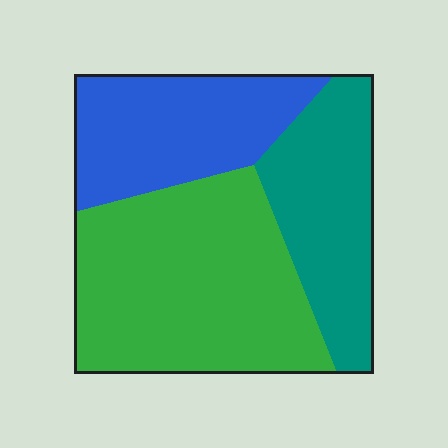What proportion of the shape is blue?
Blue takes up about one quarter (1/4) of the shape.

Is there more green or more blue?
Green.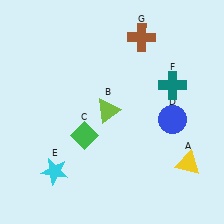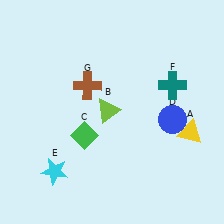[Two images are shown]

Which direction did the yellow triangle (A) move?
The yellow triangle (A) moved up.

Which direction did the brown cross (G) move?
The brown cross (G) moved left.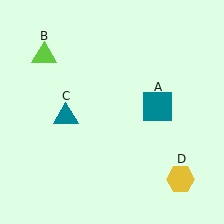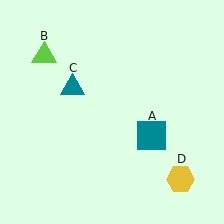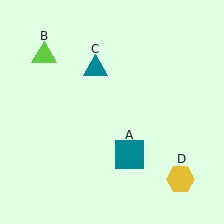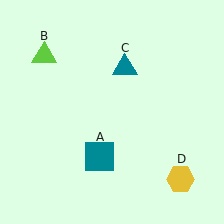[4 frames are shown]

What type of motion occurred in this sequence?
The teal square (object A), teal triangle (object C) rotated clockwise around the center of the scene.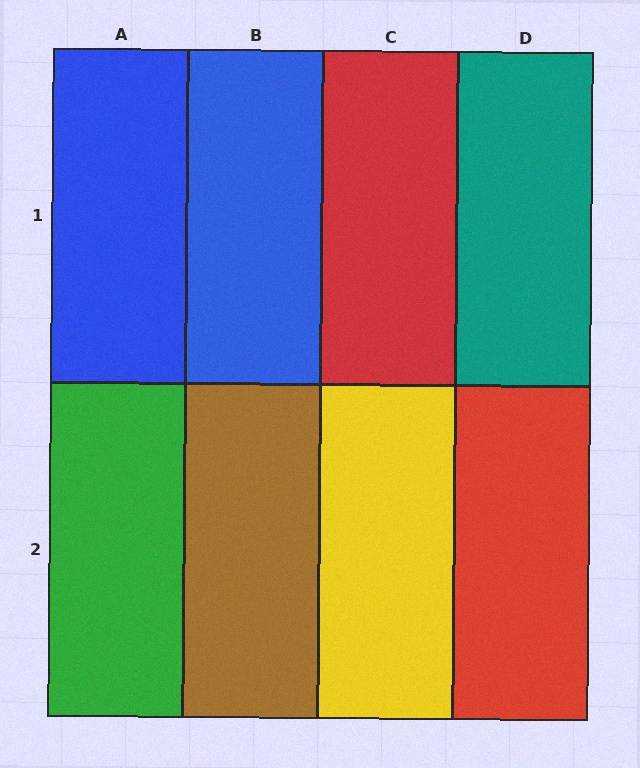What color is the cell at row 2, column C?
Yellow.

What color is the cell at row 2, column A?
Green.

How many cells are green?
1 cell is green.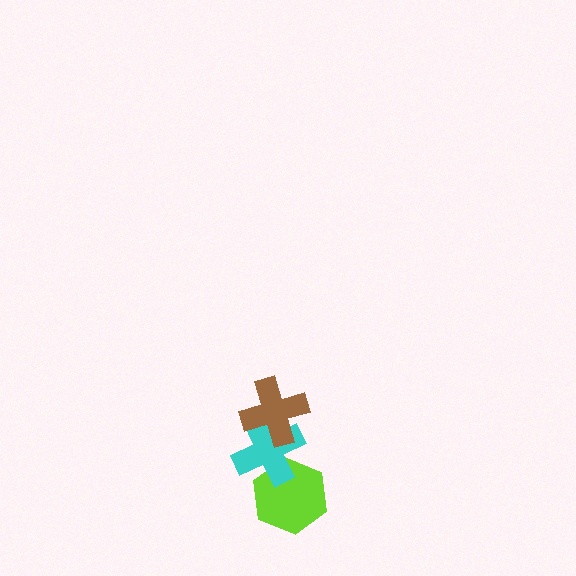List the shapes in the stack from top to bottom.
From top to bottom: the brown cross, the cyan cross, the lime hexagon.